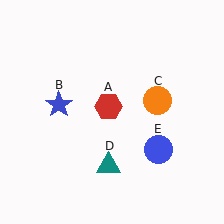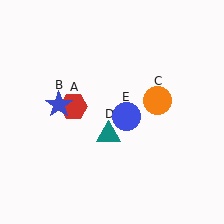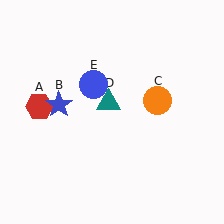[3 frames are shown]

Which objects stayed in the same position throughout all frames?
Blue star (object B) and orange circle (object C) remained stationary.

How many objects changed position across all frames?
3 objects changed position: red hexagon (object A), teal triangle (object D), blue circle (object E).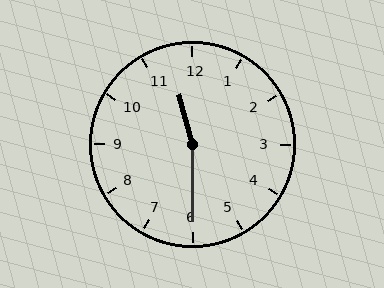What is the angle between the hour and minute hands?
Approximately 165 degrees.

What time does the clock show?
11:30.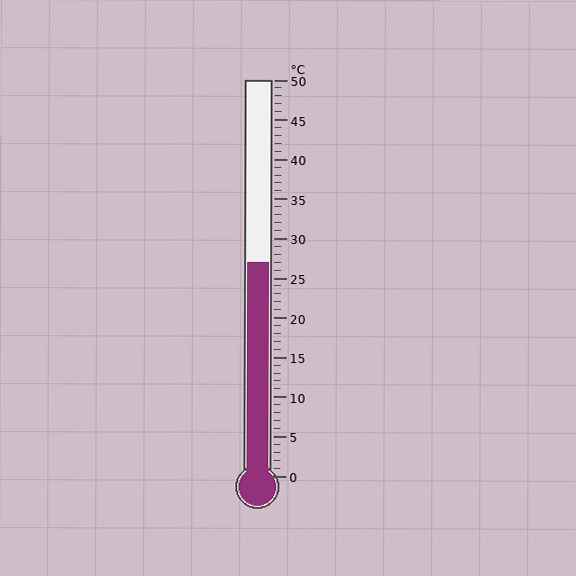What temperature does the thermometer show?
The thermometer shows approximately 27°C.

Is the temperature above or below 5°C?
The temperature is above 5°C.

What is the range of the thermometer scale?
The thermometer scale ranges from 0°C to 50°C.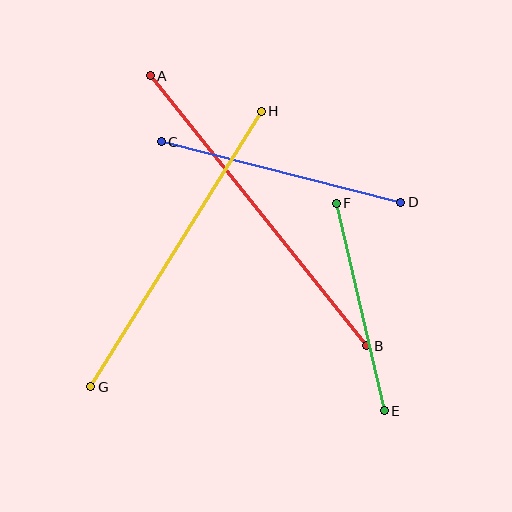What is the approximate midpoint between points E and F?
The midpoint is at approximately (360, 307) pixels.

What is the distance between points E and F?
The distance is approximately 213 pixels.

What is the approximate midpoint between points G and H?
The midpoint is at approximately (176, 249) pixels.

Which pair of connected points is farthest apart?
Points A and B are farthest apart.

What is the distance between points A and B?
The distance is approximately 346 pixels.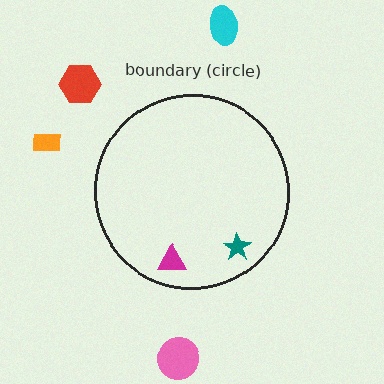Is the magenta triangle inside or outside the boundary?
Inside.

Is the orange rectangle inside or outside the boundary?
Outside.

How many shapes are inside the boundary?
2 inside, 4 outside.